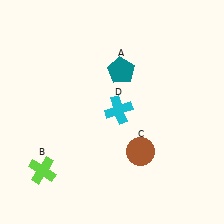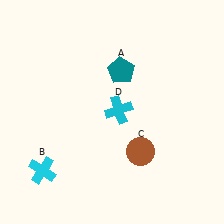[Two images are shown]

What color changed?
The cross (B) changed from lime in Image 1 to cyan in Image 2.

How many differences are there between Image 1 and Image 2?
There is 1 difference between the two images.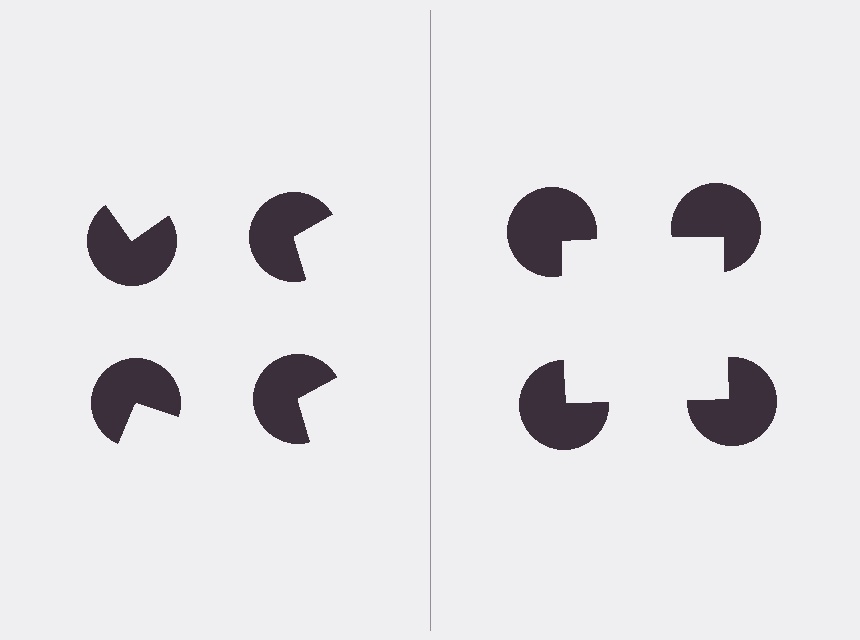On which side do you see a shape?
An illusory square appears on the right side. On the left side the wedge cuts are rotated, so no coherent shape forms.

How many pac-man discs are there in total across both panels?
8 — 4 on each side.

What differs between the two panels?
The pac-man discs are positioned identically on both sides; only the wedge orientations differ. On the right they align to a square; on the left they are misaligned.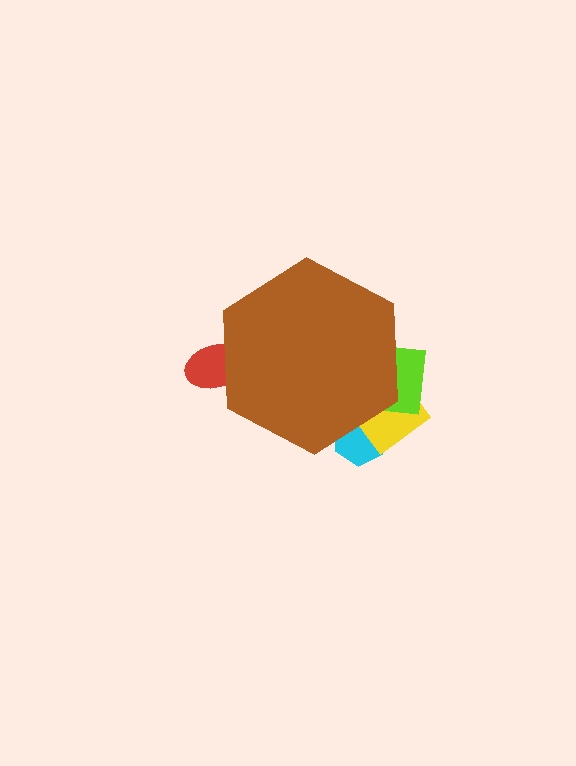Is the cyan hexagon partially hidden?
Yes, the cyan hexagon is partially hidden behind the brown hexagon.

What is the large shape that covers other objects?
A brown hexagon.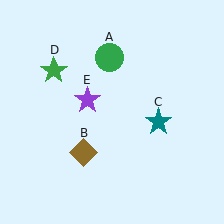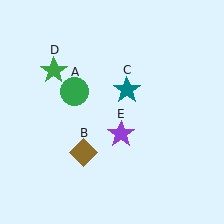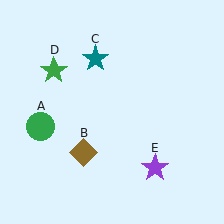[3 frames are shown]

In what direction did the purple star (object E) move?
The purple star (object E) moved down and to the right.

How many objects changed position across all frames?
3 objects changed position: green circle (object A), teal star (object C), purple star (object E).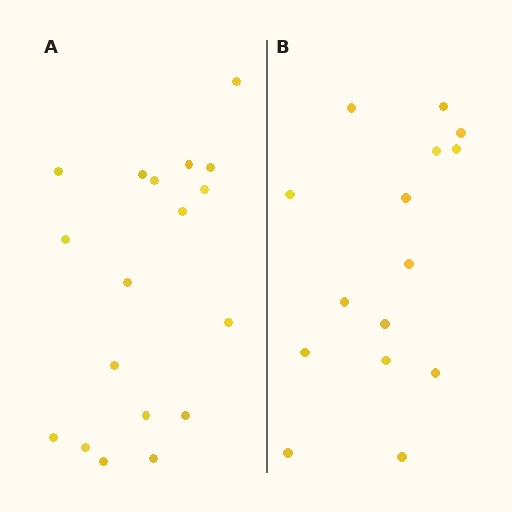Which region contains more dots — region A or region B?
Region A (the left region) has more dots.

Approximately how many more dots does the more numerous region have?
Region A has just a few more — roughly 2 or 3 more dots than region B.